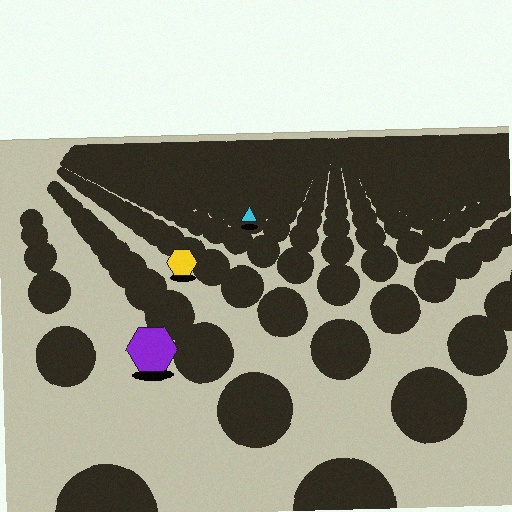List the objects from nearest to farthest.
From nearest to farthest: the purple hexagon, the yellow hexagon, the cyan triangle.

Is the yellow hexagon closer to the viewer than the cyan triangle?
Yes. The yellow hexagon is closer — you can tell from the texture gradient: the ground texture is coarser near it.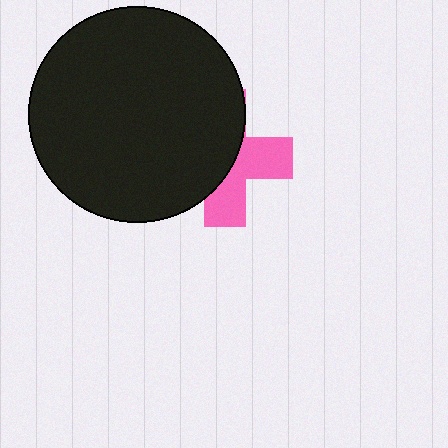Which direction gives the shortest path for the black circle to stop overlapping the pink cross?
Moving left gives the shortest separation.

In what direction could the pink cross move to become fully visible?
The pink cross could move right. That would shift it out from behind the black circle entirely.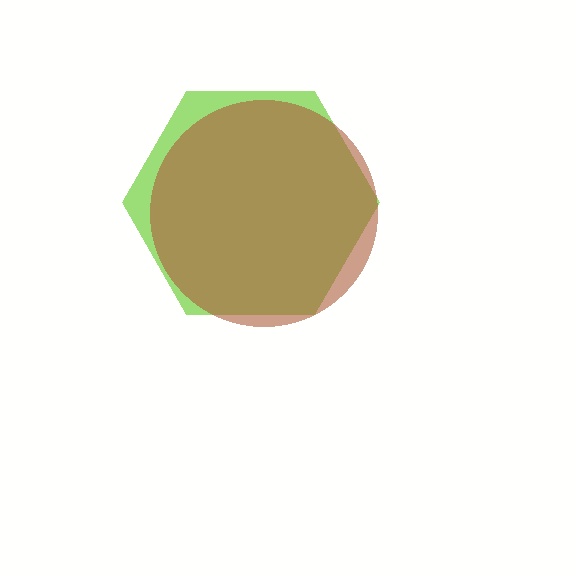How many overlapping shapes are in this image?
There are 2 overlapping shapes in the image.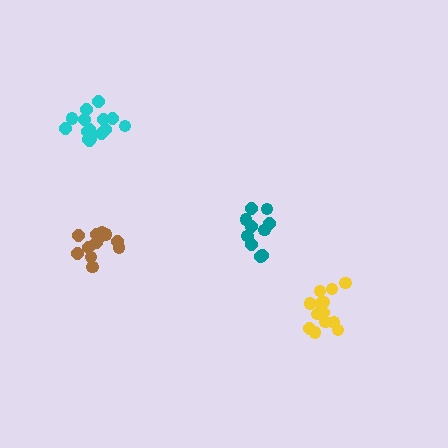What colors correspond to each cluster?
The clusters are colored: yellow, brown, teal, cyan.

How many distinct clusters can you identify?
There are 4 distinct clusters.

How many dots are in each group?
Group 1: 13 dots, Group 2: 12 dots, Group 3: 10 dots, Group 4: 15 dots (50 total).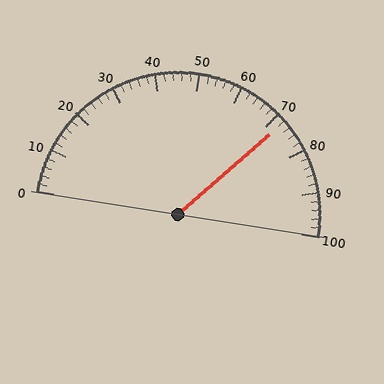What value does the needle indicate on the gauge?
The needle indicates approximately 72.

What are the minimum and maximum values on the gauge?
The gauge ranges from 0 to 100.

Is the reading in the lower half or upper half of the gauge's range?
The reading is in the upper half of the range (0 to 100).